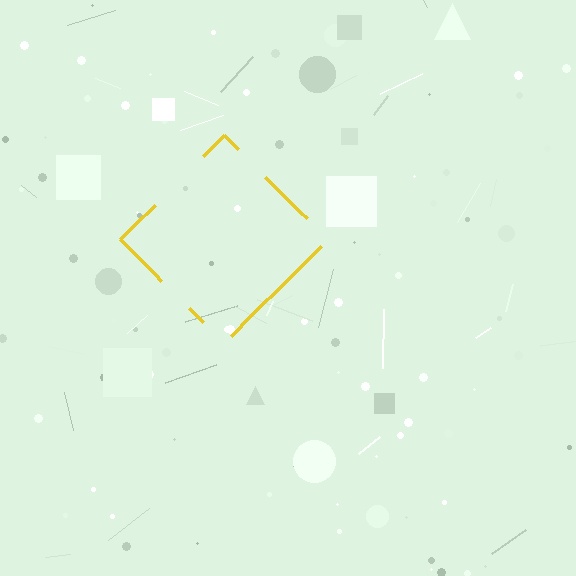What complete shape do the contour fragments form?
The contour fragments form a diamond.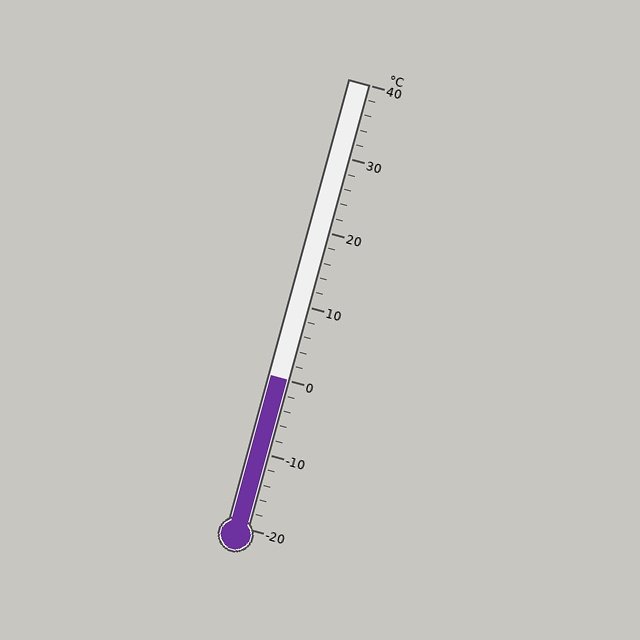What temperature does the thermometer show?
The thermometer shows approximately 0°C.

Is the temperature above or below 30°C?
The temperature is below 30°C.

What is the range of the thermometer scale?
The thermometer scale ranges from -20°C to 40°C.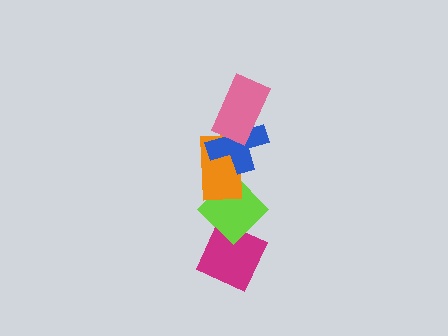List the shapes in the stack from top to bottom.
From top to bottom: the pink rectangle, the blue cross, the orange rectangle, the lime diamond, the magenta diamond.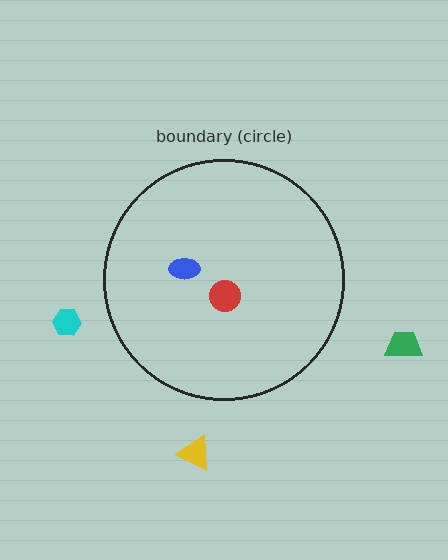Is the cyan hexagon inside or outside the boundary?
Outside.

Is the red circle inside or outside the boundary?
Inside.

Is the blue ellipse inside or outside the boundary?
Inside.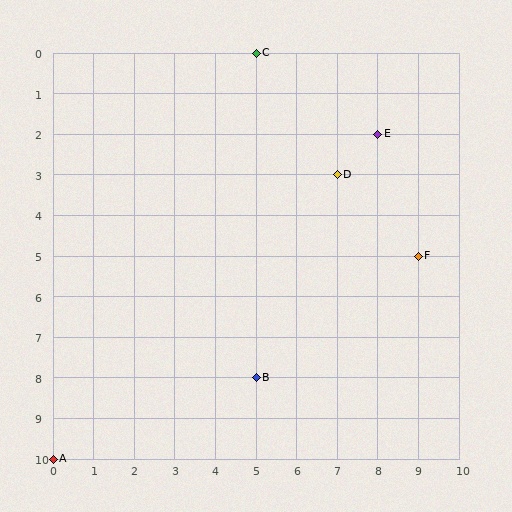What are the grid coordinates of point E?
Point E is at grid coordinates (8, 2).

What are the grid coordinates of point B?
Point B is at grid coordinates (5, 8).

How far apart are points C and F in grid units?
Points C and F are 4 columns and 5 rows apart (about 6.4 grid units diagonally).